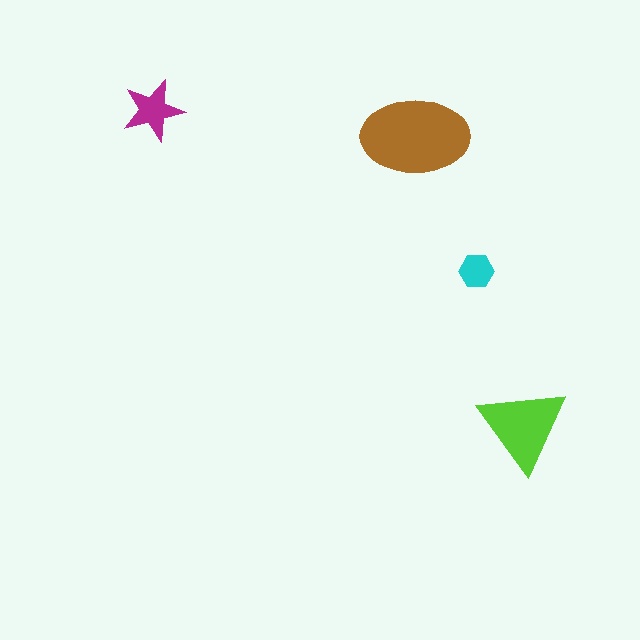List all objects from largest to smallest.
The brown ellipse, the lime triangle, the magenta star, the cyan hexagon.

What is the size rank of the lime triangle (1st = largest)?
2nd.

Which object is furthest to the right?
The lime triangle is rightmost.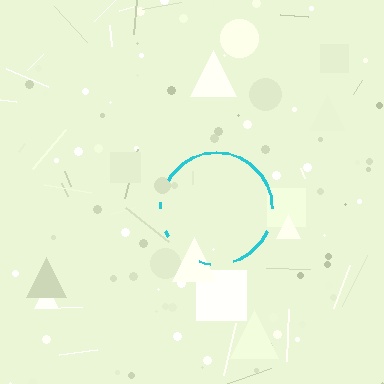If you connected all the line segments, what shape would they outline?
They would outline a circle.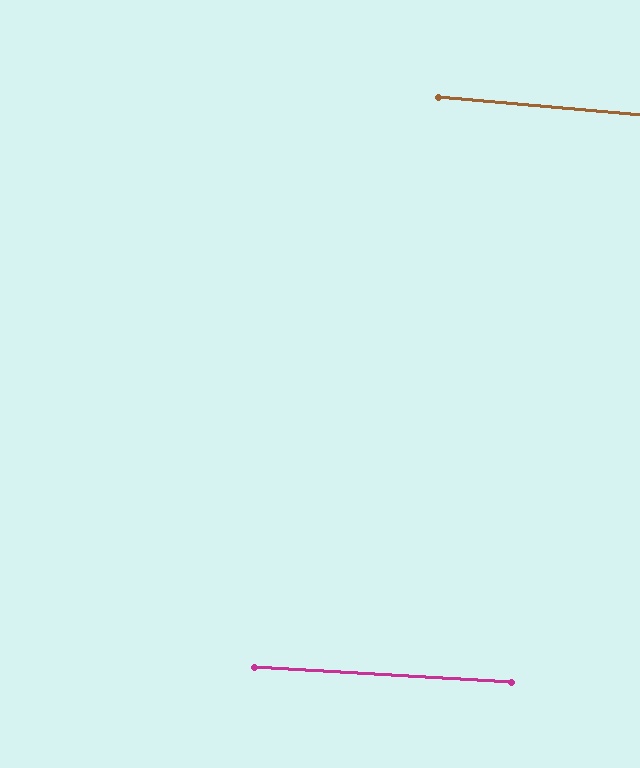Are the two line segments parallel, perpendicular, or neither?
Parallel — their directions differ by only 1.5°.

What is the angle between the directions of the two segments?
Approximately 2 degrees.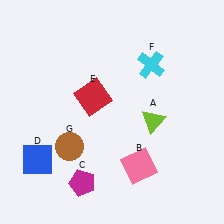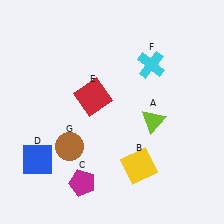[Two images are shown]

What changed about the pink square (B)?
In Image 1, B is pink. In Image 2, it changed to yellow.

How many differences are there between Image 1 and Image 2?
There is 1 difference between the two images.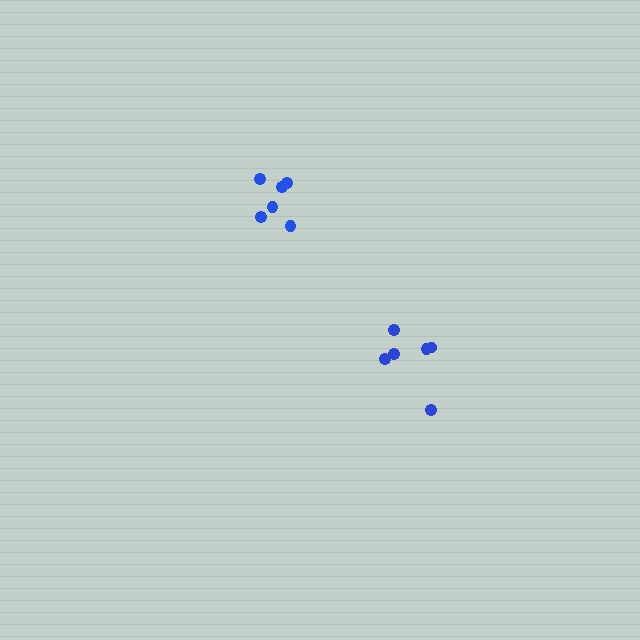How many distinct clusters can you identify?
There are 2 distinct clusters.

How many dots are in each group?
Group 1: 6 dots, Group 2: 6 dots (12 total).